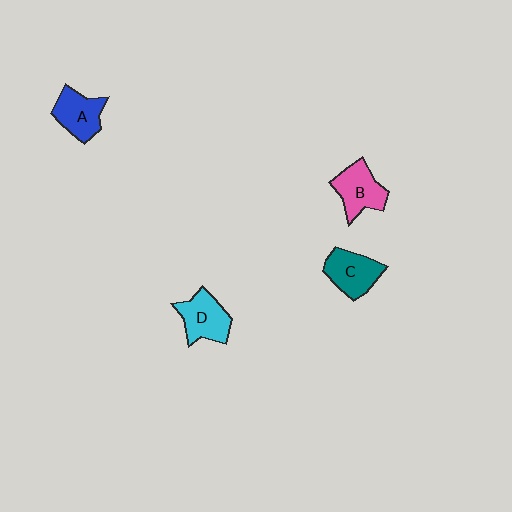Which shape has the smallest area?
Shape A (blue).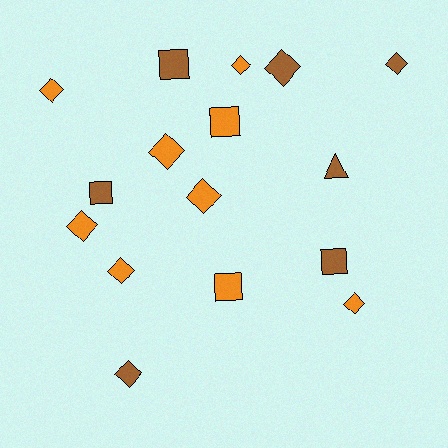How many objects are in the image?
There are 16 objects.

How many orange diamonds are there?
There are 7 orange diamonds.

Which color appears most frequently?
Orange, with 9 objects.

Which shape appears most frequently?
Diamond, with 10 objects.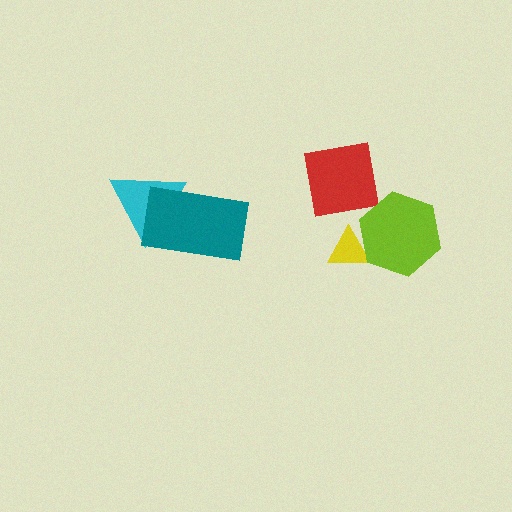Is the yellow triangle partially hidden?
Yes, it is partially covered by another shape.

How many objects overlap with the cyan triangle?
1 object overlaps with the cyan triangle.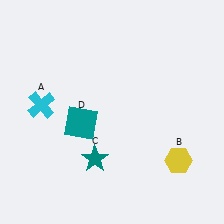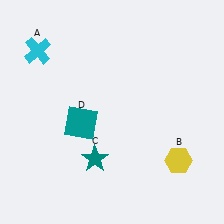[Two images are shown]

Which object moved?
The cyan cross (A) moved up.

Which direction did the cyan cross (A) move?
The cyan cross (A) moved up.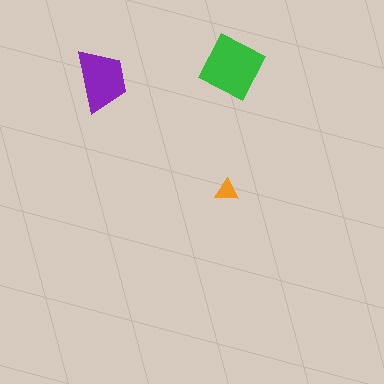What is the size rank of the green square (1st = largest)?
1st.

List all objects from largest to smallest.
The green square, the purple trapezoid, the orange triangle.